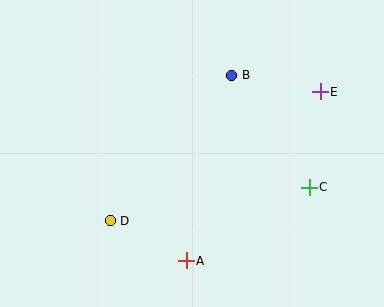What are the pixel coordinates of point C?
Point C is at (309, 187).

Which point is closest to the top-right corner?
Point E is closest to the top-right corner.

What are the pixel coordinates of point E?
Point E is at (320, 92).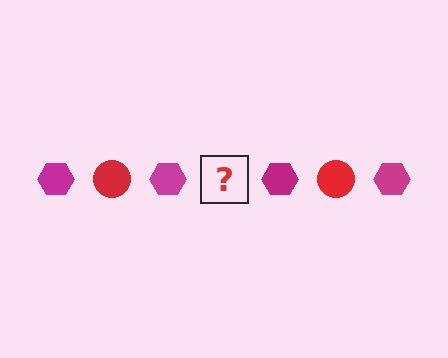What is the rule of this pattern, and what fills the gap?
The rule is that the pattern alternates between magenta hexagon and red circle. The gap should be filled with a red circle.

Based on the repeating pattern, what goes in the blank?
The blank should be a red circle.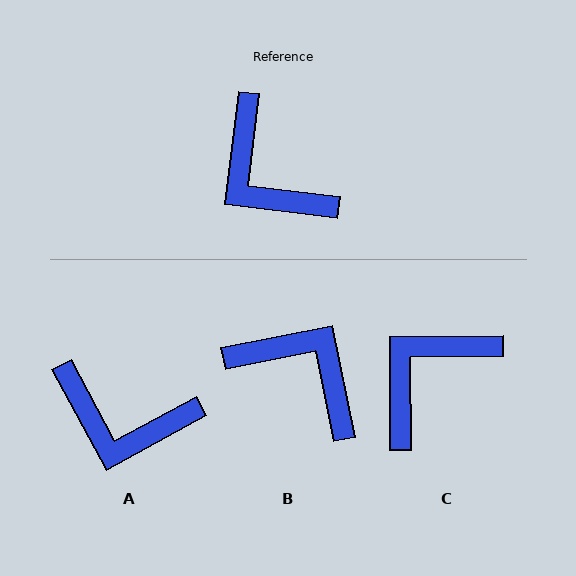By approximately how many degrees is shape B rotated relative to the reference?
Approximately 162 degrees clockwise.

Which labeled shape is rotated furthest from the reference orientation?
B, about 162 degrees away.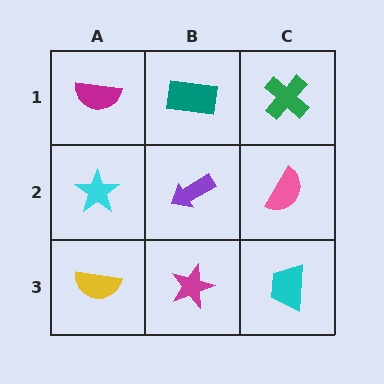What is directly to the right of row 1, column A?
A teal rectangle.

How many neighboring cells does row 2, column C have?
3.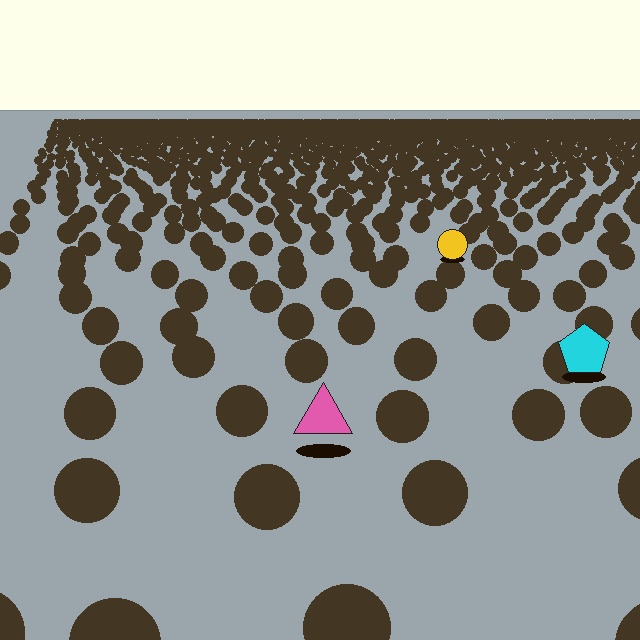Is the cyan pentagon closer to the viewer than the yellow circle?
Yes. The cyan pentagon is closer — you can tell from the texture gradient: the ground texture is coarser near it.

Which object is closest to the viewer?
The pink triangle is closest. The texture marks near it are larger and more spread out.